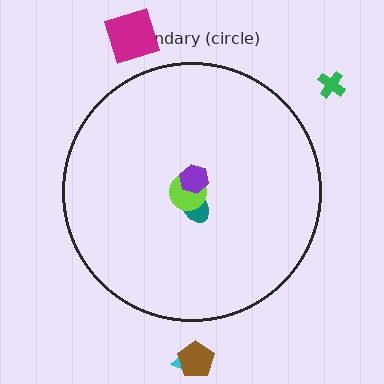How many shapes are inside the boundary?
3 inside, 4 outside.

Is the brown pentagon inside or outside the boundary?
Outside.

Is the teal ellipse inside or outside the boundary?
Inside.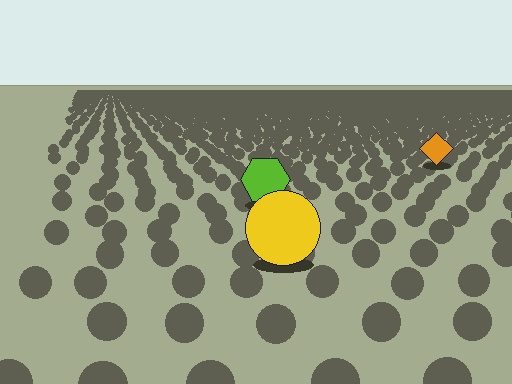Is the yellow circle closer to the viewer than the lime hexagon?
Yes. The yellow circle is closer — you can tell from the texture gradient: the ground texture is coarser near it.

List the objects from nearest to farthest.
From nearest to farthest: the yellow circle, the lime hexagon, the orange diamond.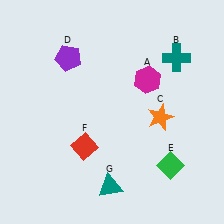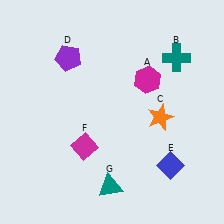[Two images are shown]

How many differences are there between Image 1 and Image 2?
There are 2 differences between the two images.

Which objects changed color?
E changed from green to blue. F changed from red to magenta.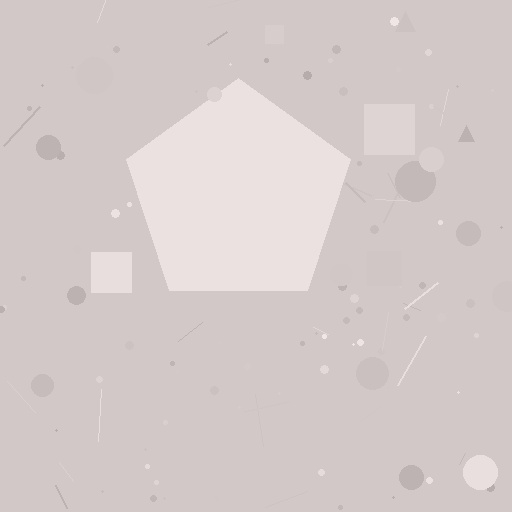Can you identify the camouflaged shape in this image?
The camouflaged shape is a pentagon.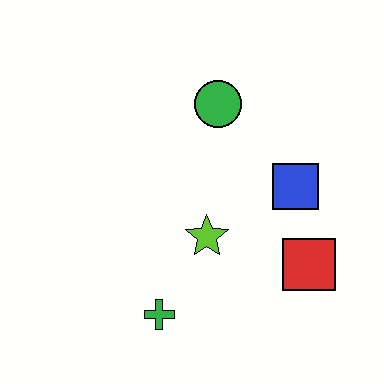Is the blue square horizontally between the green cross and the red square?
Yes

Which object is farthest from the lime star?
The green circle is farthest from the lime star.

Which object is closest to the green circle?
The blue square is closest to the green circle.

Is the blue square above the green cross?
Yes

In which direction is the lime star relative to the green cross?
The lime star is above the green cross.